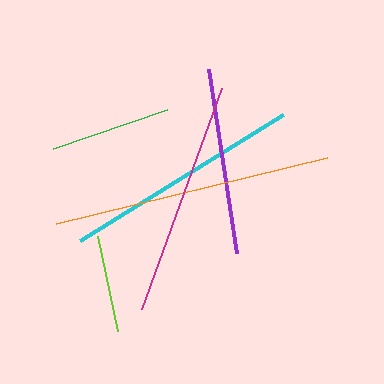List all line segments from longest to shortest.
From longest to shortest: orange, cyan, magenta, purple, green, lime.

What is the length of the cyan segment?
The cyan segment is approximately 238 pixels long.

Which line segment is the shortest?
The lime line is the shortest at approximately 97 pixels.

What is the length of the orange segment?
The orange segment is approximately 279 pixels long.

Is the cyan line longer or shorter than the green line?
The cyan line is longer than the green line.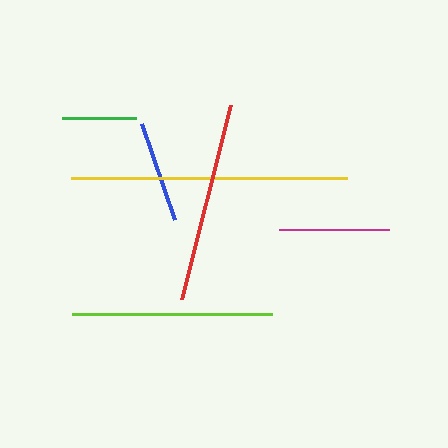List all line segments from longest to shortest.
From longest to shortest: yellow, lime, red, magenta, blue, green.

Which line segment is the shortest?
The green line is the shortest at approximately 74 pixels.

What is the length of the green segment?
The green segment is approximately 74 pixels long.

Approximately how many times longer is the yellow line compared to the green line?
The yellow line is approximately 3.8 times the length of the green line.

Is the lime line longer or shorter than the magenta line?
The lime line is longer than the magenta line.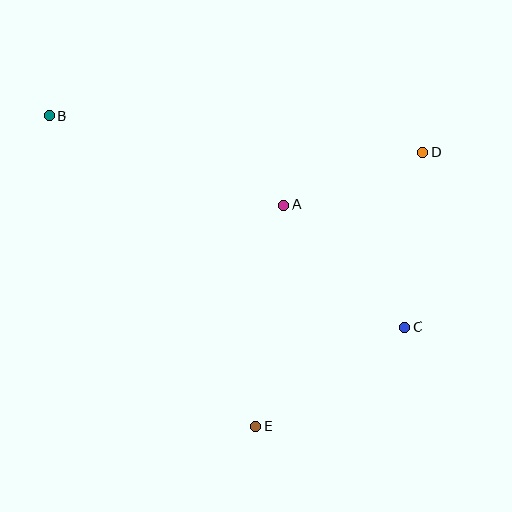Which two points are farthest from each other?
Points B and C are farthest from each other.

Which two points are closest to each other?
Points A and D are closest to each other.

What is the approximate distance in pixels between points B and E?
The distance between B and E is approximately 373 pixels.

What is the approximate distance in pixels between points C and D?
The distance between C and D is approximately 176 pixels.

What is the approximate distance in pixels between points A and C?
The distance between A and C is approximately 172 pixels.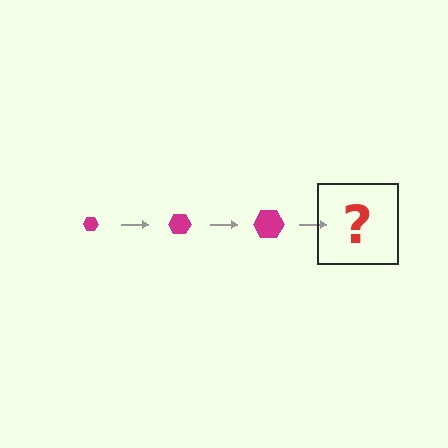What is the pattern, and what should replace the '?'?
The pattern is that the hexagon gets progressively larger each step. The '?' should be a magenta hexagon, larger than the previous one.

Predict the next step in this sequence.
The next step is a magenta hexagon, larger than the previous one.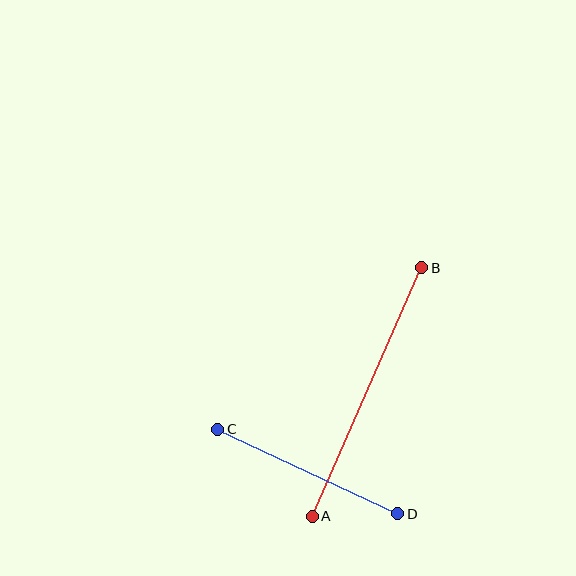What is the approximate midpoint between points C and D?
The midpoint is at approximately (308, 471) pixels.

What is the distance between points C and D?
The distance is approximately 199 pixels.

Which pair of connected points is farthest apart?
Points A and B are farthest apart.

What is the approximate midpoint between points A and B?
The midpoint is at approximately (367, 392) pixels.